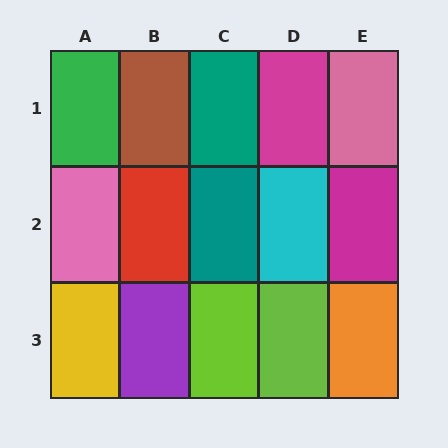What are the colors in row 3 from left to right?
Yellow, purple, lime, lime, orange.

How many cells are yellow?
1 cell is yellow.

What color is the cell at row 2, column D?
Cyan.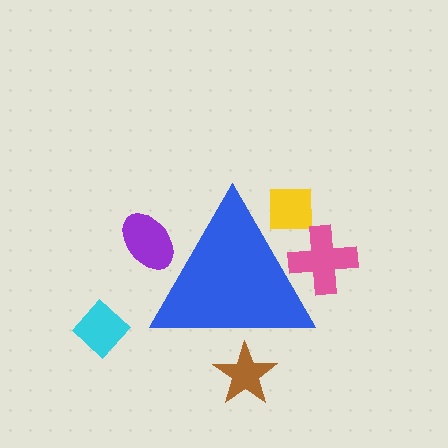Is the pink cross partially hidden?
Yes, the pink cross is partially hidden behind the blue triangle.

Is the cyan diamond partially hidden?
No, the cyan diamond is fully visible.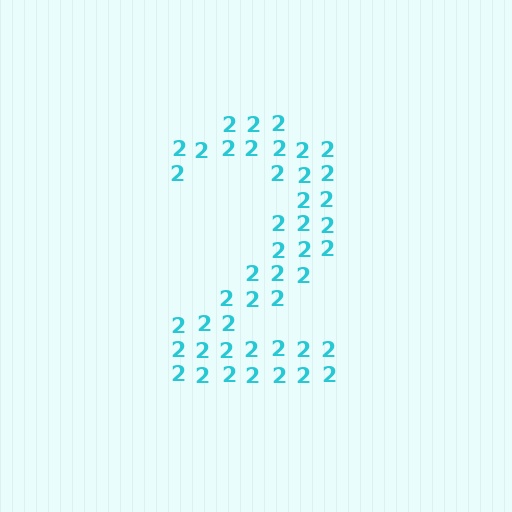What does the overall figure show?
The overall figure shows the digit 2.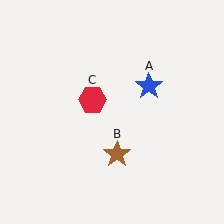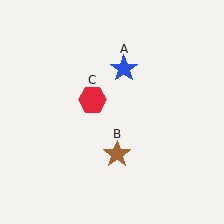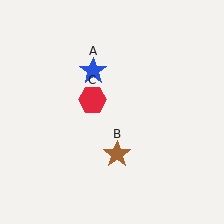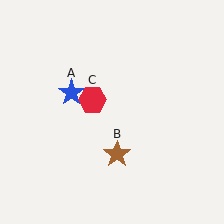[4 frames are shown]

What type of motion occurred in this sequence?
The blue star (object A) rotated counterclockwise around the center of the scene.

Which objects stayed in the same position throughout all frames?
Brown star (object B) and red hexagon (object C) remained stationary.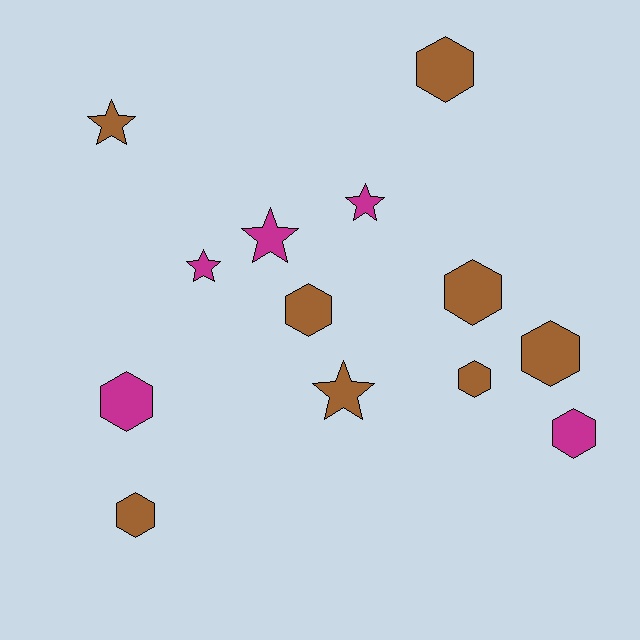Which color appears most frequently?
Brown, with 8 objects.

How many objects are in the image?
There are 13 objects.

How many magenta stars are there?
There are 3 magenta stars.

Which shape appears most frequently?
Hexagon, with 8 objects.